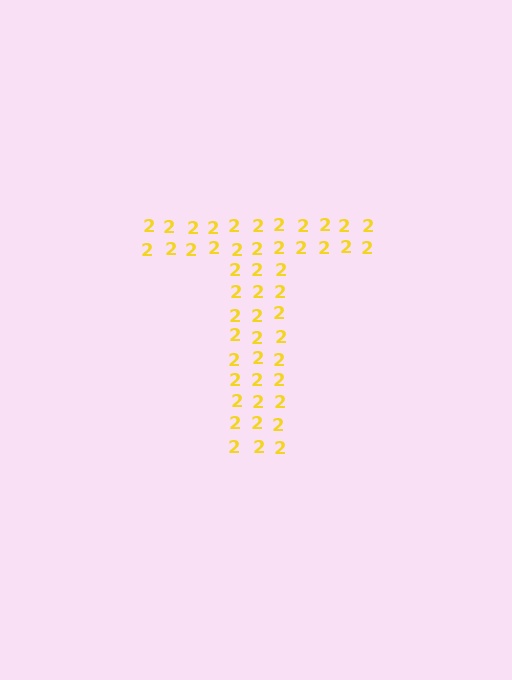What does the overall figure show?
The overall figure shows the letter T.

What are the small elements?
The small elements are digit 2's.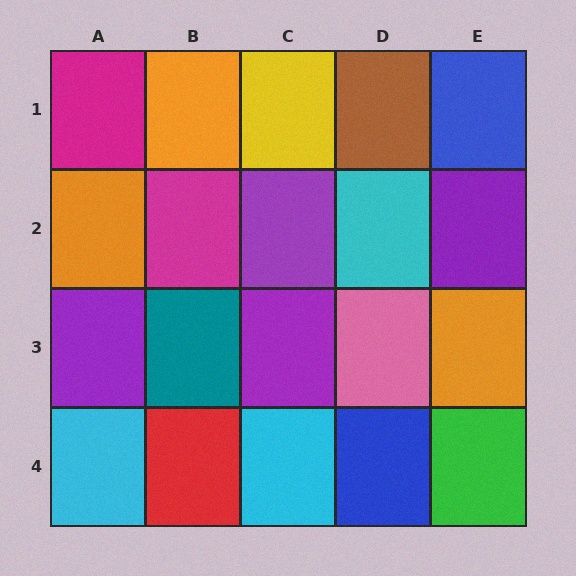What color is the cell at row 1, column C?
Yellow.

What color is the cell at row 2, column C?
Purple.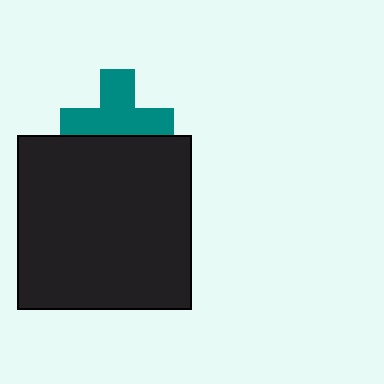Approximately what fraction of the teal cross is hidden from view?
Roughly 34% of the teal cross is hidden behind the black square.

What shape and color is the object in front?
The object in front is a black square.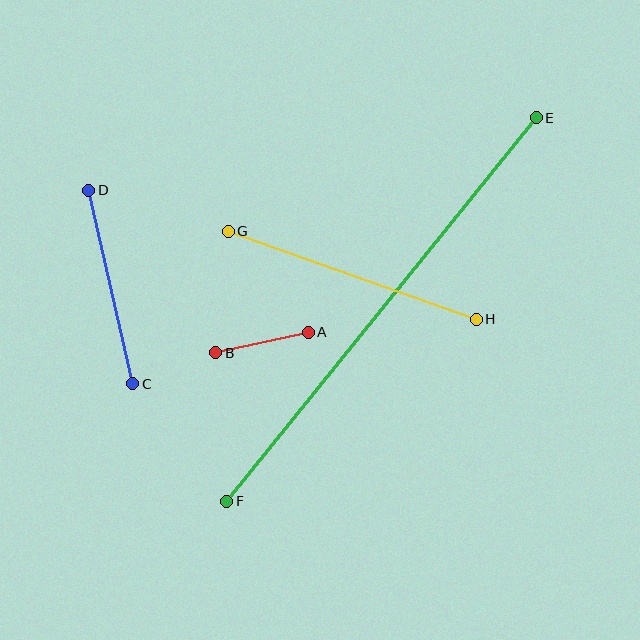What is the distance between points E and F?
The distance is approximately 492 pixels.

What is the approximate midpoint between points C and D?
The midpoint is at approximately (111, 287) pixels.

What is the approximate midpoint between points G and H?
The midpoint is at approximately (352, 275) pixels.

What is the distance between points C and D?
The distance is approximately 198 pixels.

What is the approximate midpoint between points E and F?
The midpoint is at approximately (382, 310) pixels.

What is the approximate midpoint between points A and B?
The midpoint is at approximately (262, 342) pixels.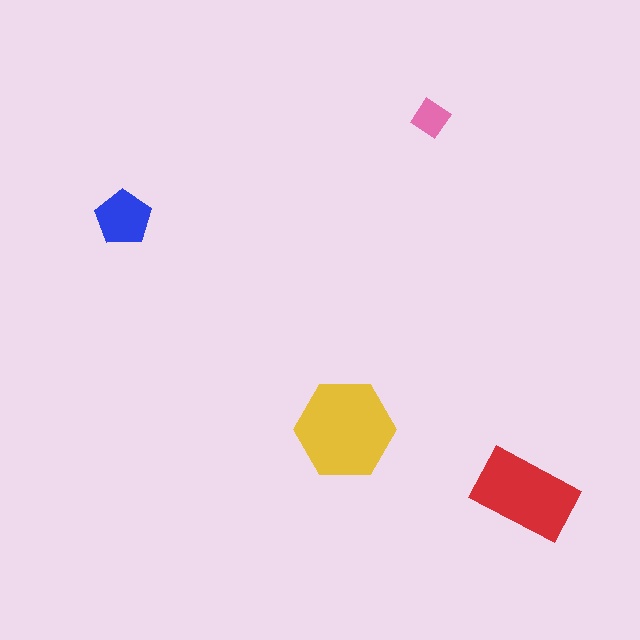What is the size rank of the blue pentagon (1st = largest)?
3rd.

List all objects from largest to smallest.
The yellow hexagon, the red rectangle, the blue pentagon, the pink diamond.